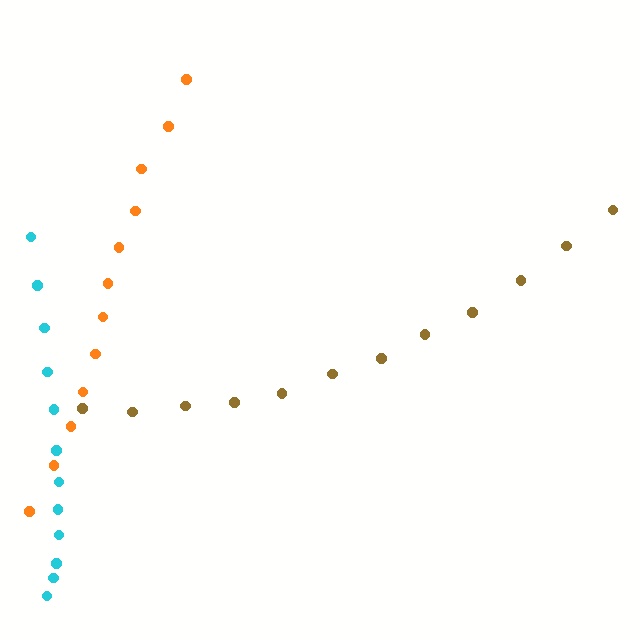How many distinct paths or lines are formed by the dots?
There are 3 distinct paths.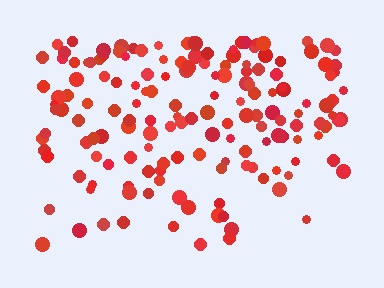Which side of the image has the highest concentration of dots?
The top.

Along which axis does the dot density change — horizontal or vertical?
Vertical.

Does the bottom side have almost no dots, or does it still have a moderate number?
Still a moderate number, just noticeably fewer than the top.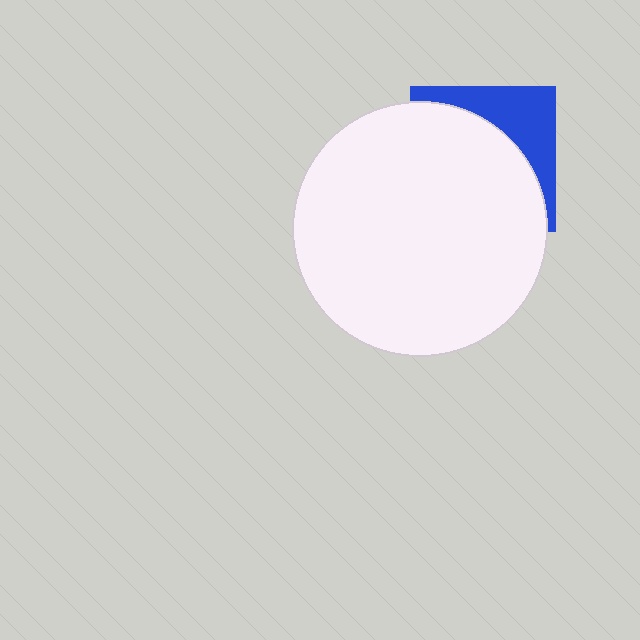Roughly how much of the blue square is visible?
A small part of it is visible (roughly 32%).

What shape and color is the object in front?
The object in front is a white circle.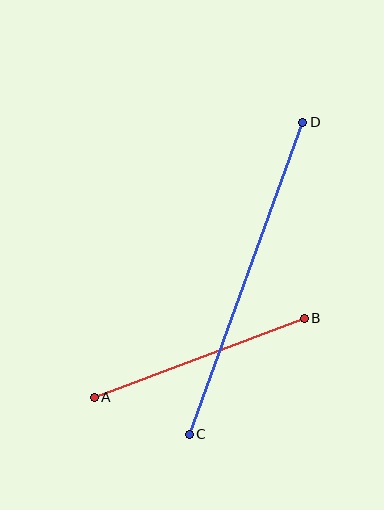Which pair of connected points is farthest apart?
Points C and D are farthest apart.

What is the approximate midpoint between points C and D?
The midpoint is at approximately (246, 278) pixels.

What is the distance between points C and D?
The distance is approximately 332 pixels.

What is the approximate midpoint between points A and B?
The midpoint is at approximately (199, 358) pixels.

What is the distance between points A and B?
The distance is approximately 224 pixels.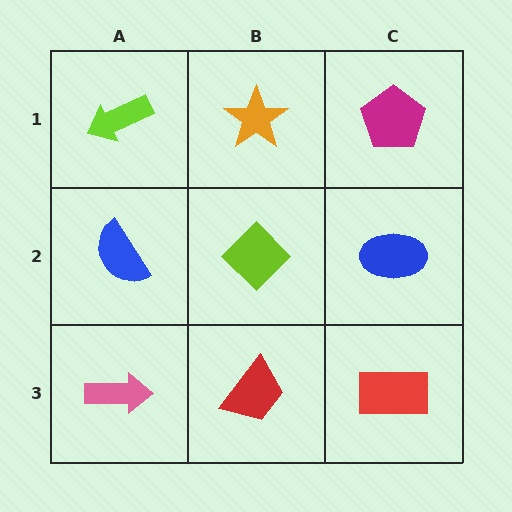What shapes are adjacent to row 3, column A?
A blue semicircle (row 2, column A), a red trapezoid (row 3, column B).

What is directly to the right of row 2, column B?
A blue ellipse.